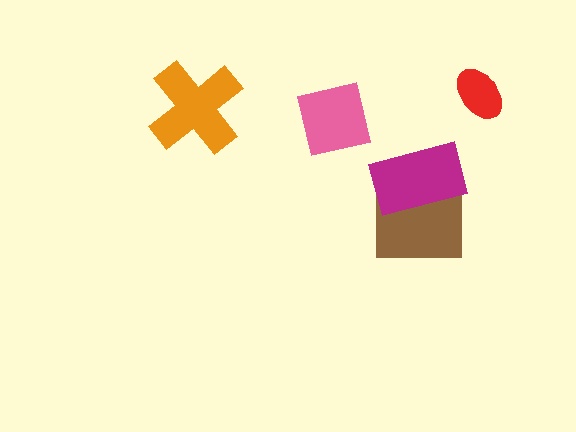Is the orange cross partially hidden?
No, no other shape covers it.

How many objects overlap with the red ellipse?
0 objects overlap with the red ellipse.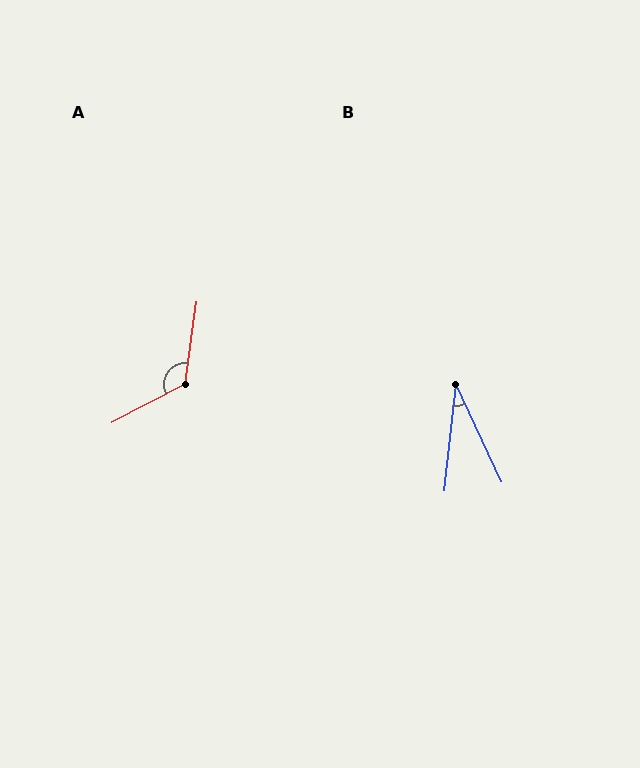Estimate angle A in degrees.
Approximately 126 degrees.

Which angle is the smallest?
B, at approximately 32 degrees.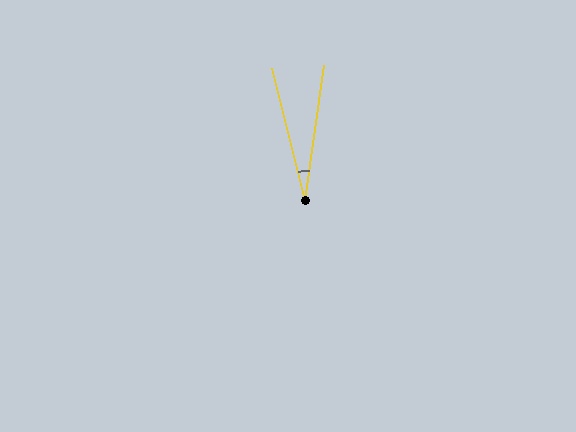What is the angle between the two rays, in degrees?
Approximately 22 degrees.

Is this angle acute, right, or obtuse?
It is acute.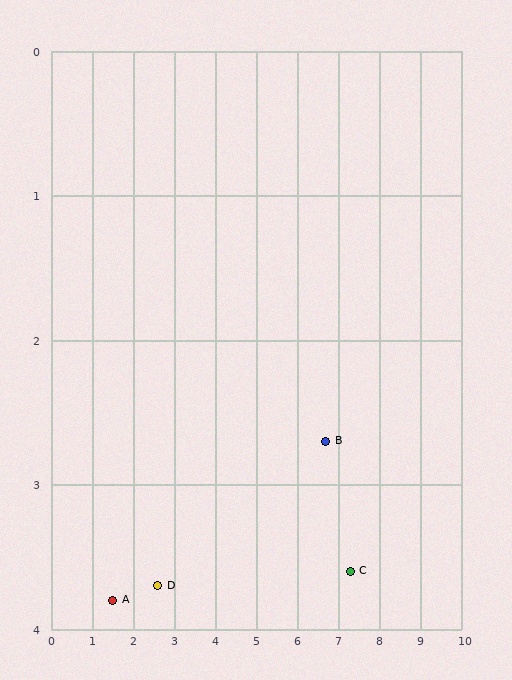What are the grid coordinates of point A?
Point A is at approximately (1.5, 3.8).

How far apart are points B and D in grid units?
Points B and D are about 4.2 grid units apart.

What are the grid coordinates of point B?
Point B is at approximately (6.7, 2.7).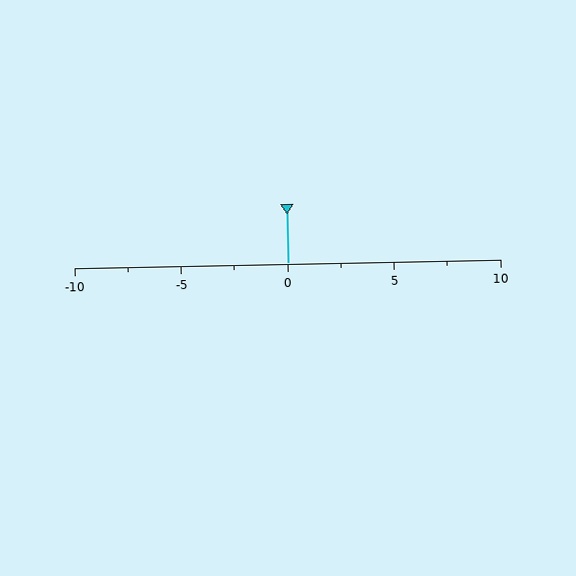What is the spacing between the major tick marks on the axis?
The major ticks are spaced 5 apart.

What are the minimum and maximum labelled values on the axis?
The axis runs from -10 to 10.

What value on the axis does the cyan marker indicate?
The marker indicates approximately 0.